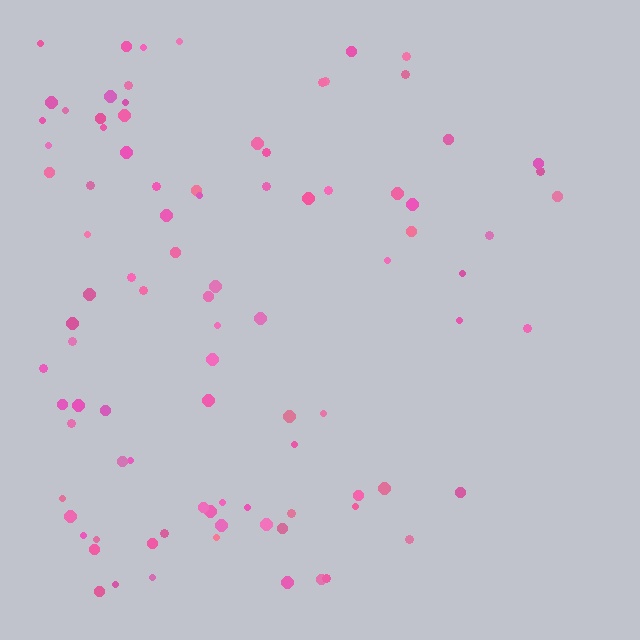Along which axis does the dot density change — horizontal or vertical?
Horizontal.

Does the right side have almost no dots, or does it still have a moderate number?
Still a moderate number, just noticeably fewer than the left.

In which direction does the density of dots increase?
From right to left, with the left side densest.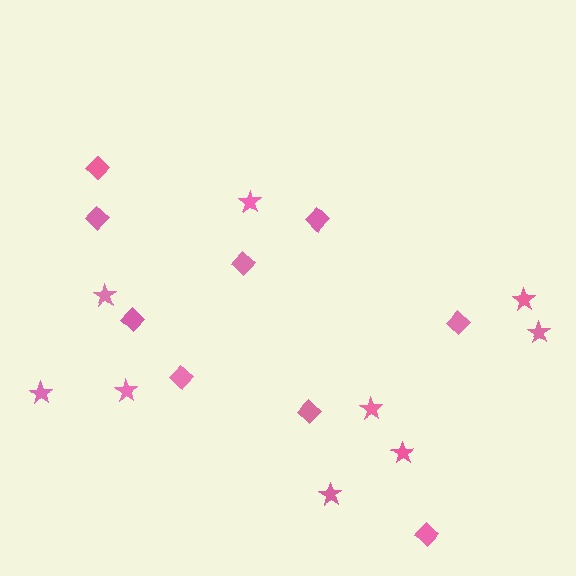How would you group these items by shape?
There are 2 groups: one group of diamonds (9) and one group of stars (9).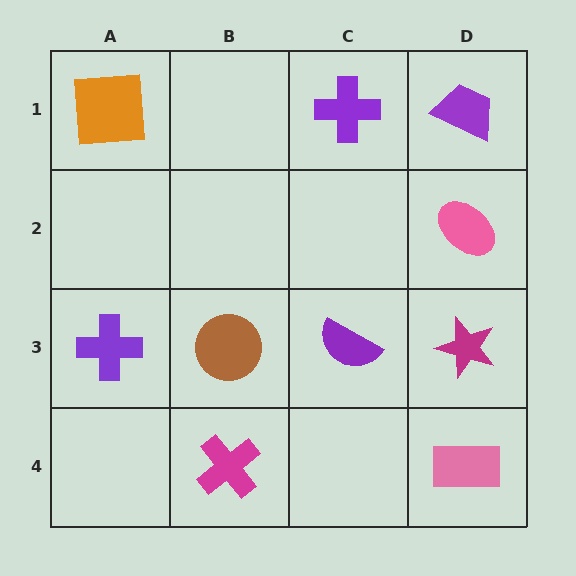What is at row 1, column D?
A purple trapezoid.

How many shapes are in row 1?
3 shapes.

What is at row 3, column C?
A purple semicircle.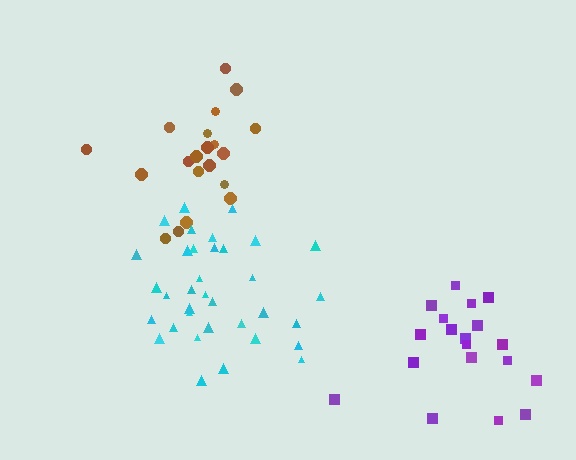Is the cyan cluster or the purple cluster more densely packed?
Cyan.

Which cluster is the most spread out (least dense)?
Brown.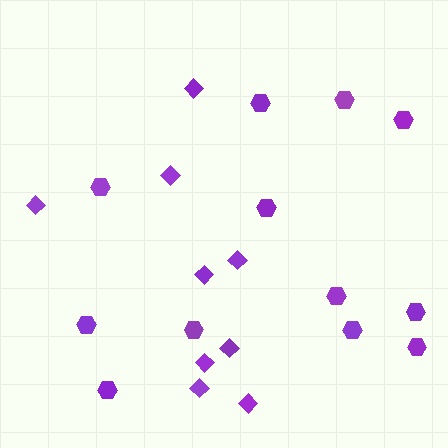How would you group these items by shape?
There are 2 groups: one group of diamonds (9) and one group of hexagons (12).